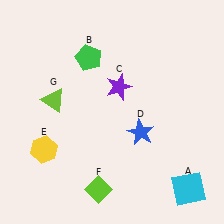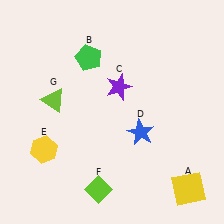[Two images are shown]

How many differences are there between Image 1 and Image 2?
There is 1 difference between the two images.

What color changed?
The square (A) changed from cyan in Image 1 to yellow in Image 2.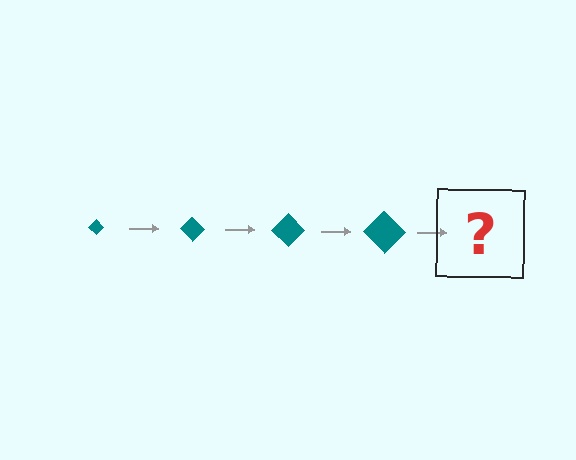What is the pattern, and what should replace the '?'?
The pattern is that the diamond gets progressively larger each step. The '?' should be a teal diamond, larger than the previous one.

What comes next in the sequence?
The next element should be a teal diamond, larger than the previous one.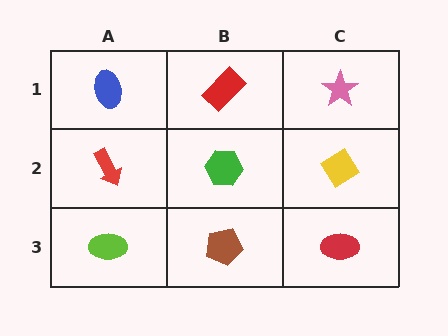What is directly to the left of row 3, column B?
A lime ellipse.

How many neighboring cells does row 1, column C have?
2.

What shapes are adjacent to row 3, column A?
A red arrow (row 2, column A), a brown pentagon (row 3, column B).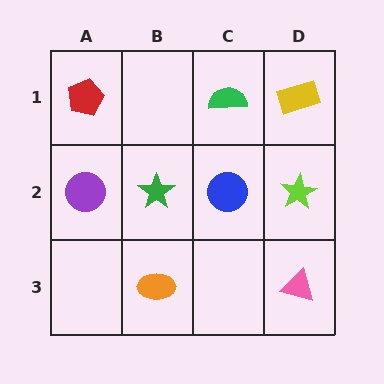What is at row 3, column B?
An orange ellipse.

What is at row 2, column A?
A purple circle.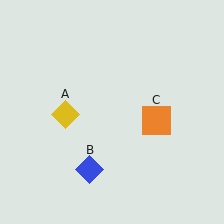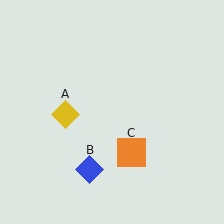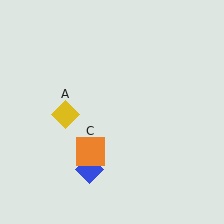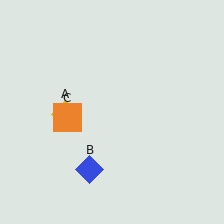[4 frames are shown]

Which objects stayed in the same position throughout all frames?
Yellow diamond (object A) and blue diamond (object B) remained stationary.